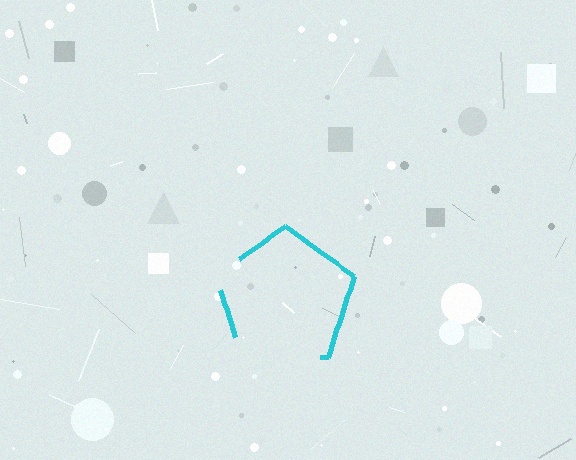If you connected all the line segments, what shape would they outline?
They would outline a pentagon.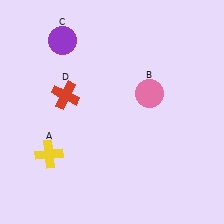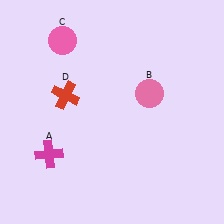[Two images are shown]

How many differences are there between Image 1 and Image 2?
There are 2 differences between the two images.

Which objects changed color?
A changed from yellow to magenta. C changed from purple to pink.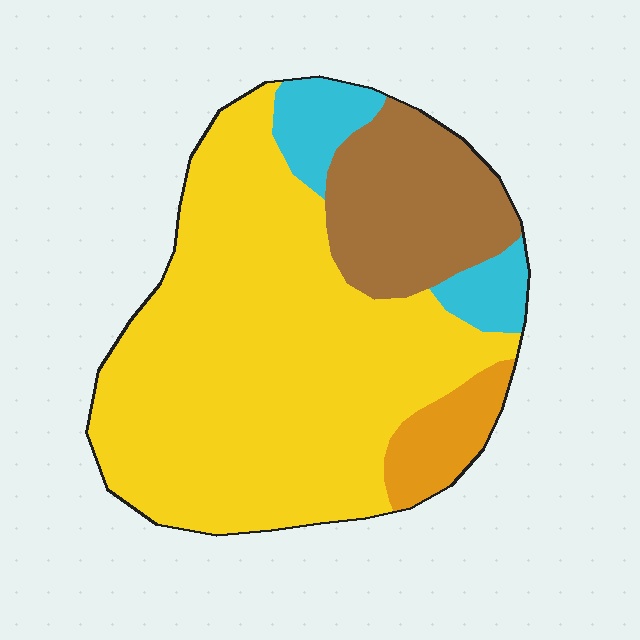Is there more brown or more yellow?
Yellow.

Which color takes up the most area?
Yellow, at roughly 65%.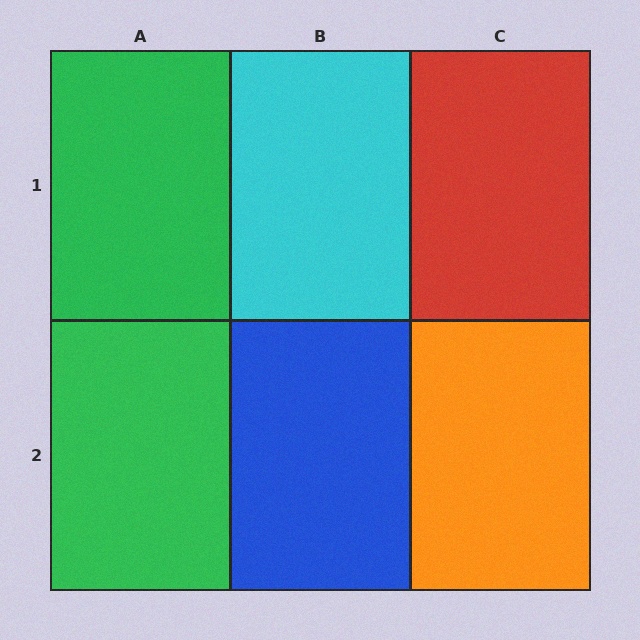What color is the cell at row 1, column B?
Cyan.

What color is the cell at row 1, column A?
Green.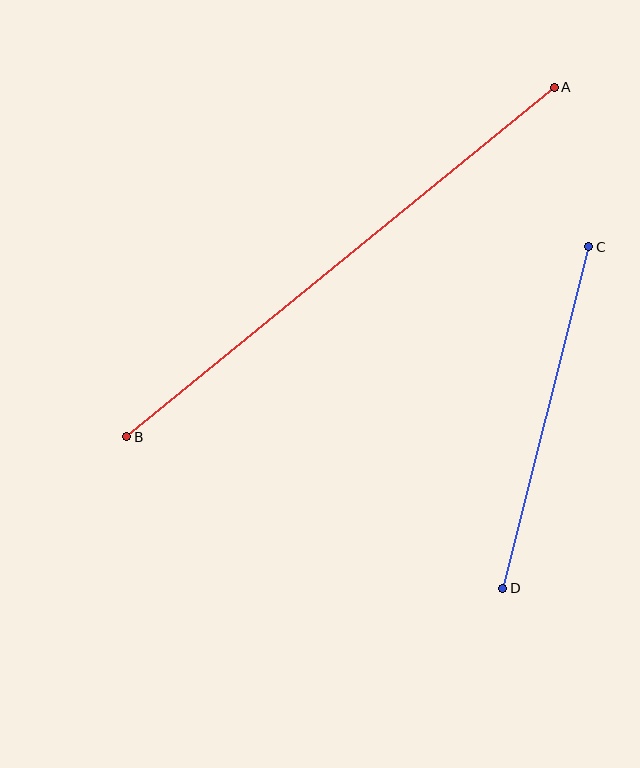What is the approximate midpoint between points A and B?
The midpoint is at approximately (340, 262) pixels.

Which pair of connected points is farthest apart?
Points A and B are farthest apart.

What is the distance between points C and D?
The distance is approximately 352 pixels.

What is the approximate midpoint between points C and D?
The midpoint is at approximately (546, 418) pixels.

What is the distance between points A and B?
The distance is approximately 552 pixels.